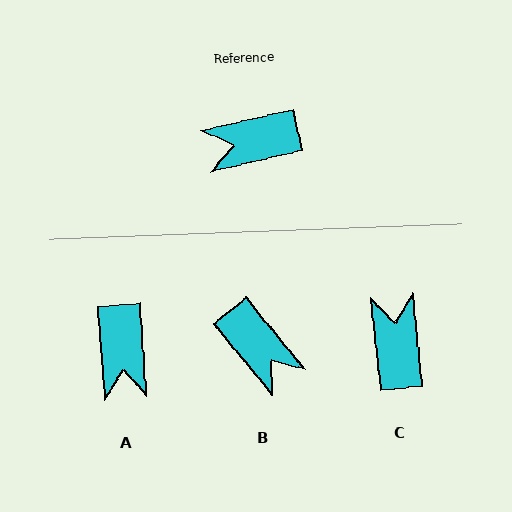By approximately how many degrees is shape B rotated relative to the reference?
Approximately 117 degrees counter-clockwise.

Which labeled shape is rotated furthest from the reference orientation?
B, about 117 degrees away.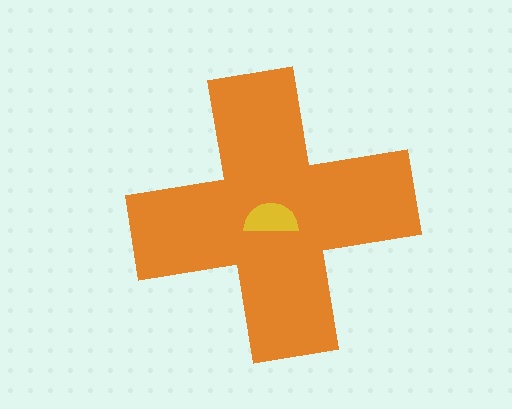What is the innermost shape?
The yellow semicircle.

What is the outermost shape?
The orange cross.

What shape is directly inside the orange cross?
The yellow semicircle.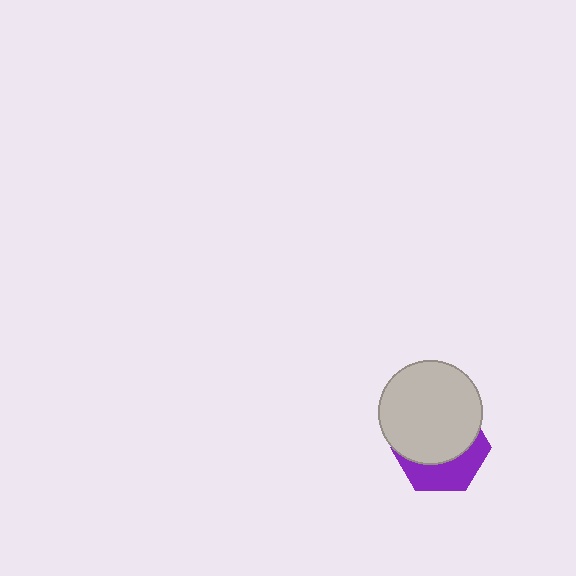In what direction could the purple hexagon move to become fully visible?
The purple hexagon could move down. That would shift it out from behind the light gray circle entirely.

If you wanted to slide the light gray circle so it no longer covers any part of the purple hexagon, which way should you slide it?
Slide it up — that is the most direct way to separate the two shapes.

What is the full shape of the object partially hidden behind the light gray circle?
The partially hidden object is a purple hexagon.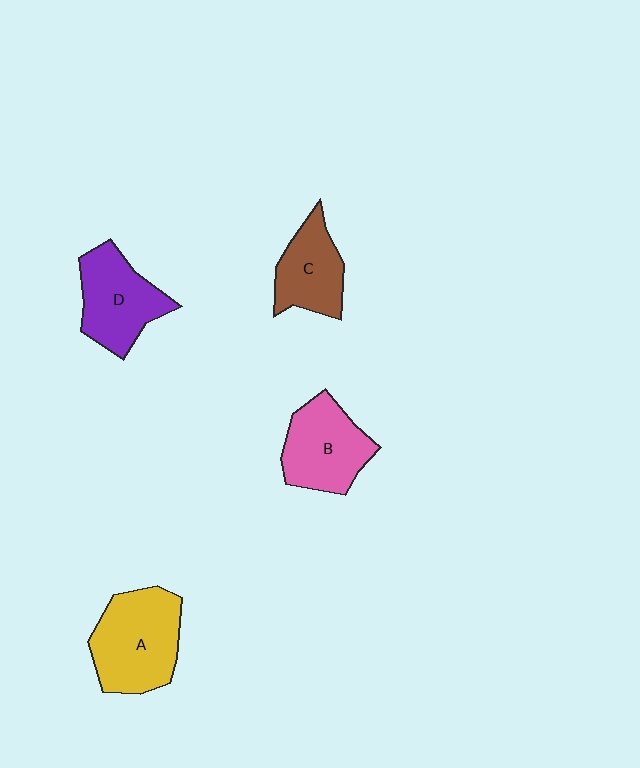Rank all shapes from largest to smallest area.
From largest to smallest: A (yellow), D (purple), B (pink), C (brown).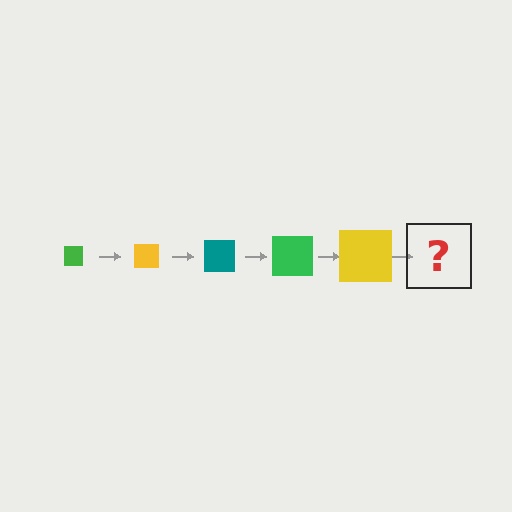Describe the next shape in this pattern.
It should be a teal square, larger than the previous one.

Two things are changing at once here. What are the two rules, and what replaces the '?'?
The two rules are that the square grows larger each step and the color cycles through green, yellow, and teal. The '?' should be a teal square, larger than the previous one.